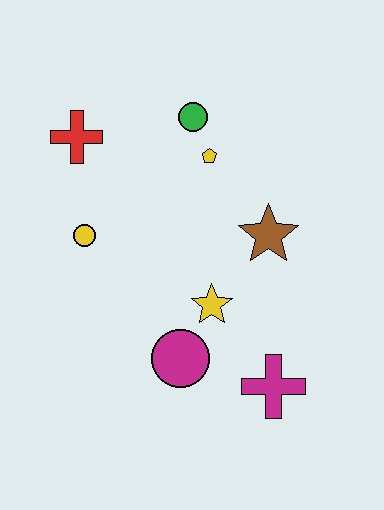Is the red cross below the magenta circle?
No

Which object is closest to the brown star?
The yellow star is closest to the brown star.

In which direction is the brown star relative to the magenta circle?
The brown star is above the magenta circle.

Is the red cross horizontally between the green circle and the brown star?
No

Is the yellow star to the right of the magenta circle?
Yes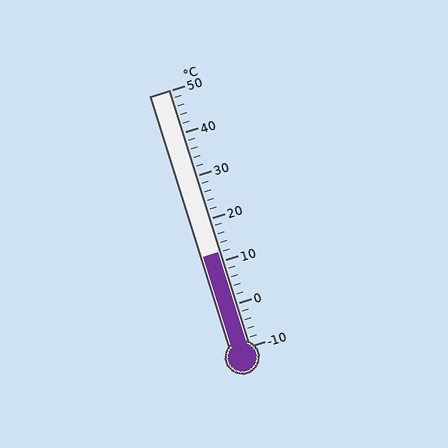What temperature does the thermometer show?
The thermometer shows approximately 12°C.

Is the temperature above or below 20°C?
The temperature is below 20°C.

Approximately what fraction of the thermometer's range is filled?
The thermometer is filled to approximately 35% of its range.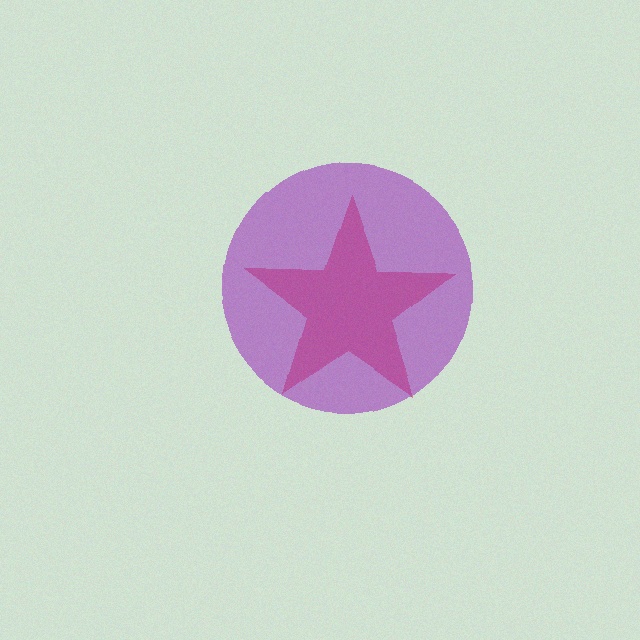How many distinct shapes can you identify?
There are 2 distinct shapes: a red star, a purple circle.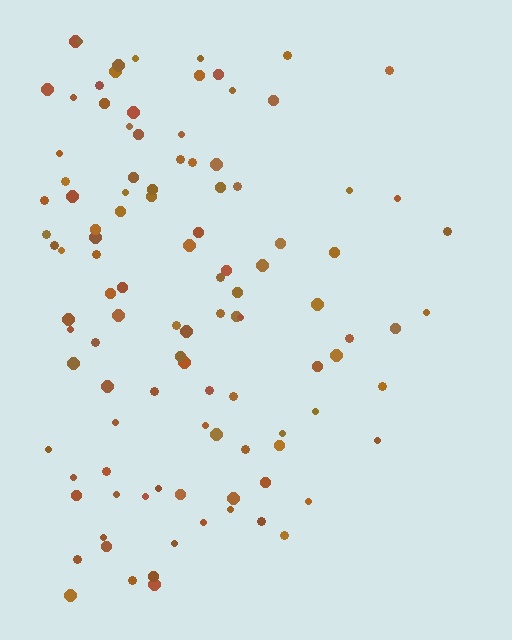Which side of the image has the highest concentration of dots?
The left.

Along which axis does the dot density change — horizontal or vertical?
Horizontal.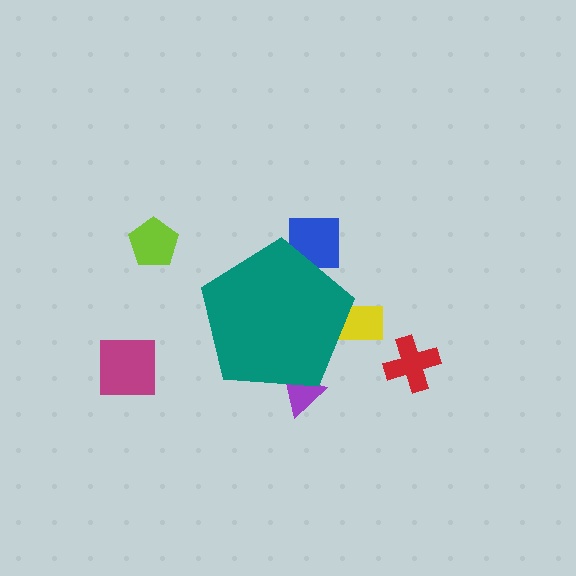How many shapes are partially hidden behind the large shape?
3 shapes are partially hidden.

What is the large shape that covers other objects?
A teal pentagon.